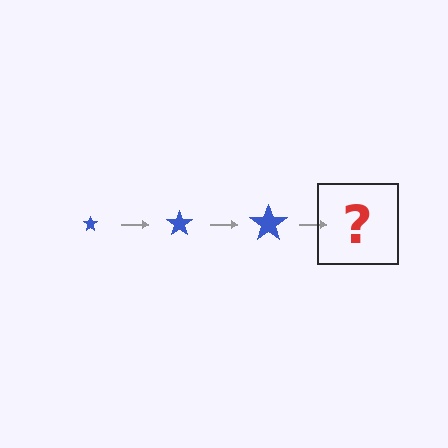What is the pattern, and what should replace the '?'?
The pattern is that the star gets progressively larger each step. The '?' should be a blue star, larger than the previous one.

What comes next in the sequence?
The next element should be a blue star, larger than the previous one.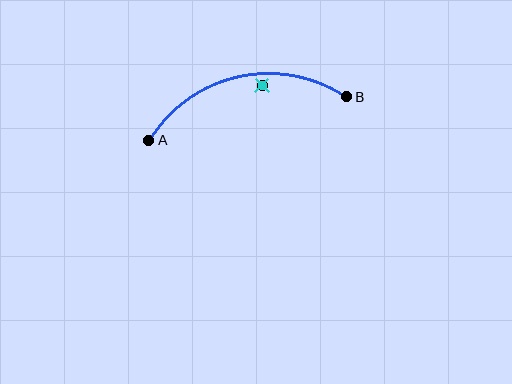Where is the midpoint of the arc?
The arc midpoint is the point on the curve farthest from the straight line joining A and B. It sits above that line.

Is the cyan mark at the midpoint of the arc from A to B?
No — the cyan mark does not lie on the arc at all. It sits slightly inside the curve.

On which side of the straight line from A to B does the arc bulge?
The arc bulges above the straight line connecting A and B.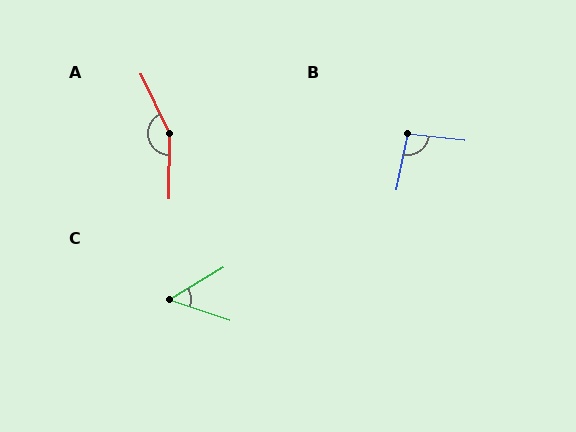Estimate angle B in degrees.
Approximately 95 degrees.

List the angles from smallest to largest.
C (49°), B (95°), A (154°).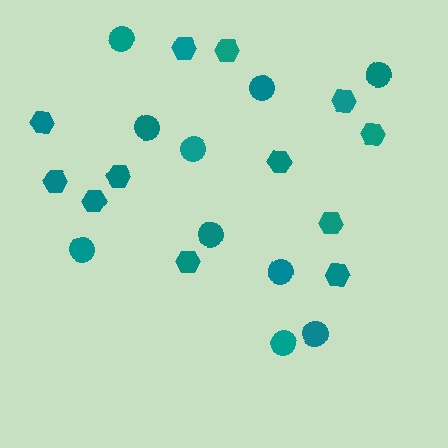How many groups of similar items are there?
There are 2 groups: one group of circles (10) and one group of hexagons (12).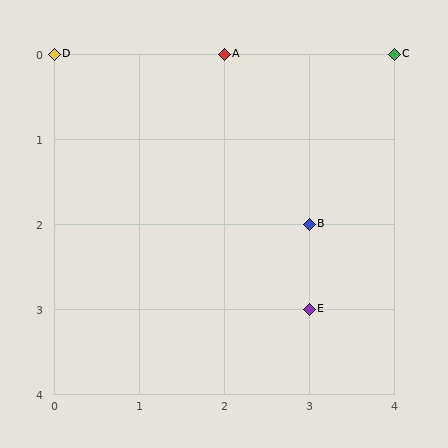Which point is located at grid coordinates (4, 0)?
Point C is at (4, 0).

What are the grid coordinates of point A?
Point A is at grid coordinates (2, 0).